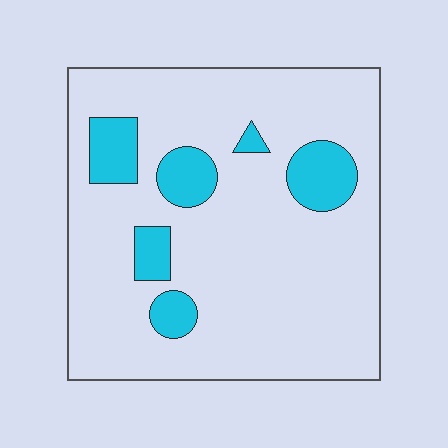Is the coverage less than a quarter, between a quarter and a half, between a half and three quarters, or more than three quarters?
Less than a quarter.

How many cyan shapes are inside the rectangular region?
6.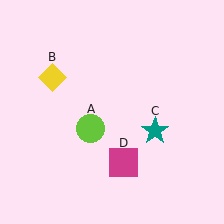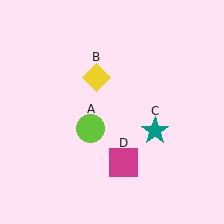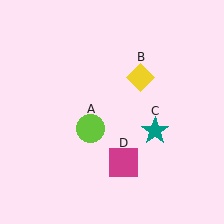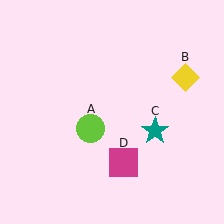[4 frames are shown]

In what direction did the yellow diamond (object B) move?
The yellow diamond (object B) moved right.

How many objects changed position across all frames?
1 object changed position: yellow diamond (object B).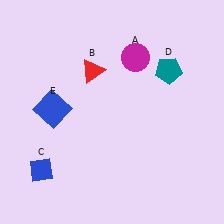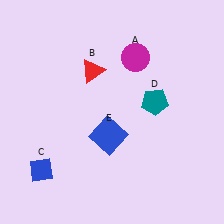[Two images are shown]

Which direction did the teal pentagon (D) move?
The teal pentagon (D) moved down.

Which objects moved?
The objects that moved are: the teal pentagon (D), the blue square (E).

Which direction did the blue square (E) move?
The blue square (E) moved right.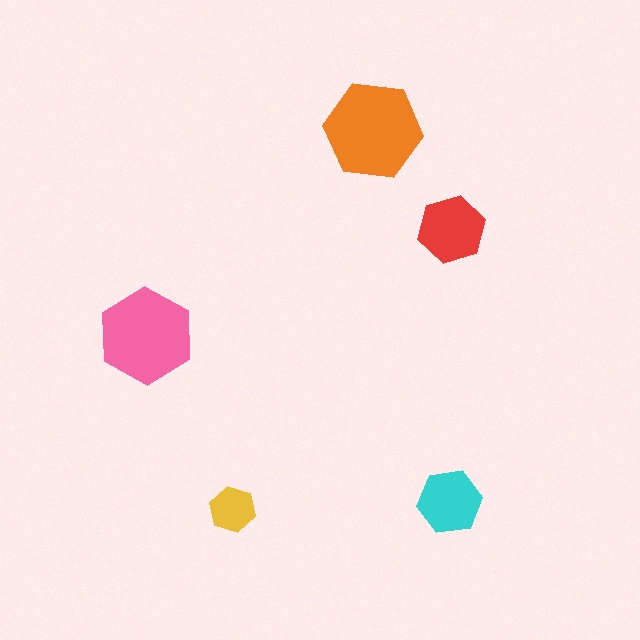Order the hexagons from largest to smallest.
the orange one, the pink one, the red one, the cyan one, the yellow one.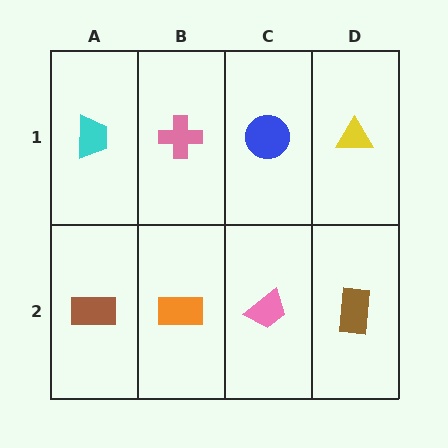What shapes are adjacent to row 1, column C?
A pink trapezoid (row 2, column C), a pink cross (row 1, column B), a yellow triangle (row 1, column D).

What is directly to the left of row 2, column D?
A pink trapezoid.